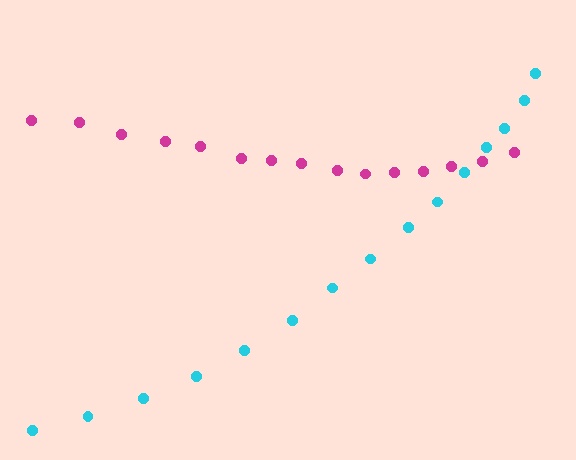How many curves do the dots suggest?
There are 2 distinct paths.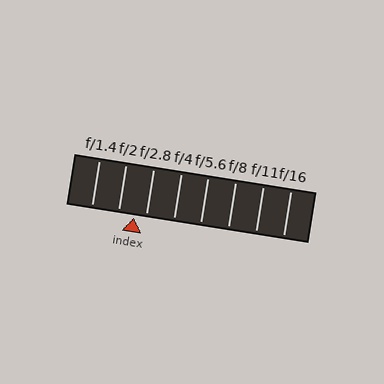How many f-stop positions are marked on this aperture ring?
There are 8 f-stop positions marked.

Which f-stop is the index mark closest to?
The index mark is closest to f/2.8.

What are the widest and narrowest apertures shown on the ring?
The widest aperture shown is f/1.4 and the narrowest is f/16.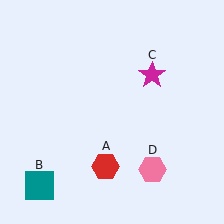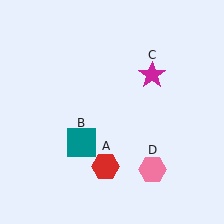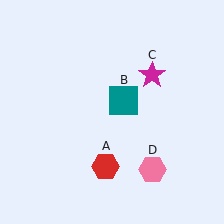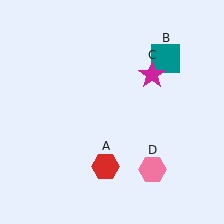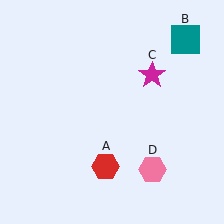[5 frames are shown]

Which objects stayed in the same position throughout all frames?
Red hexagon (object A) and magenta star (object C) and pink hexagon (object D) remained stationary.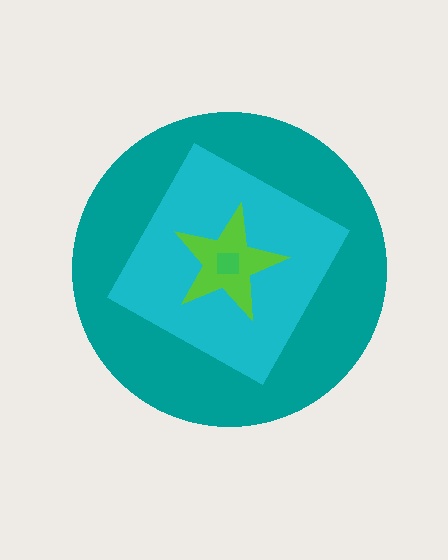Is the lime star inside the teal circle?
Yes.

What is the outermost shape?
The teal circle.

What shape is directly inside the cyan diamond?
The lime star.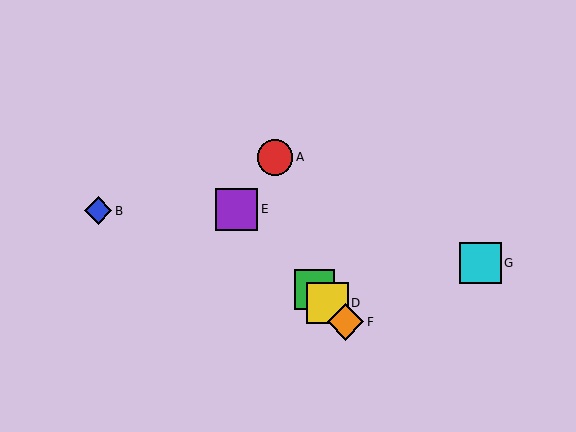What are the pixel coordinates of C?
Object C is at (314, 289).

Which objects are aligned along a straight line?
Objects C, D, E, F are aligned along a straight line.